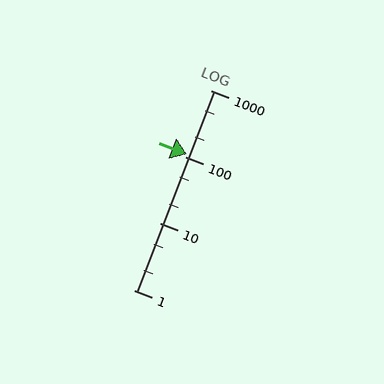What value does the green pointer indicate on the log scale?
The pointer indicates approximately 110.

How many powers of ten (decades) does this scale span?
The scale spans 3 decades, from 1 to 1000.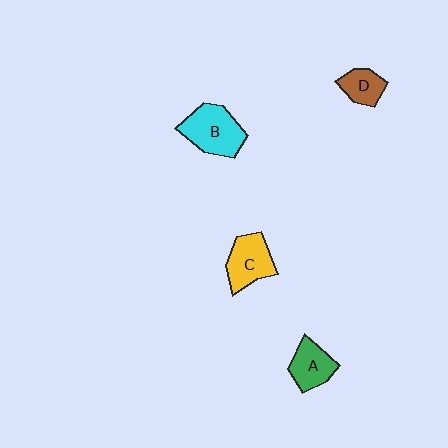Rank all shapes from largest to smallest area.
From largest to smallest: B (cyan), C (yellow), A (green), D (brown).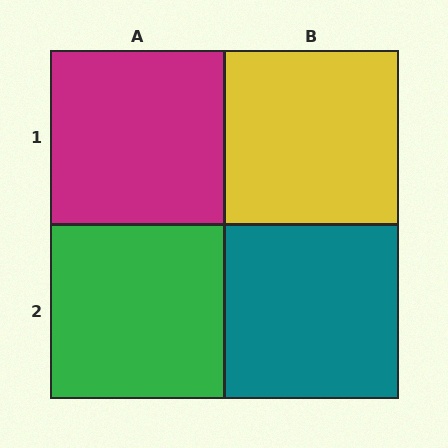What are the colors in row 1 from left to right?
Magenta, yellow.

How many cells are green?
1 cell is green.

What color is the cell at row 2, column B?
Teal.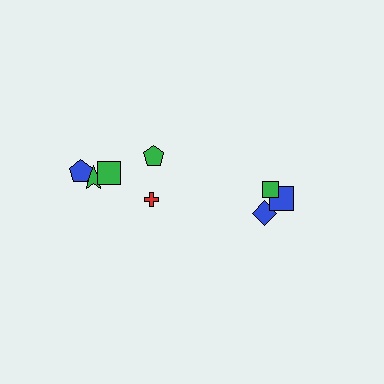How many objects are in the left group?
There are 5 objects.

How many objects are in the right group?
There are 3 objects.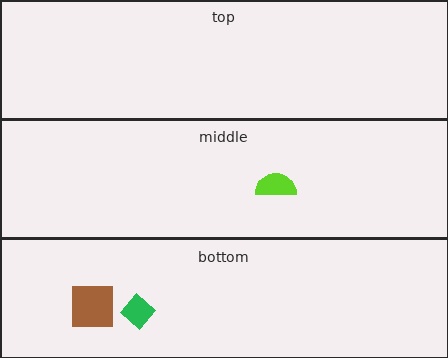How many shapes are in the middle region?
1.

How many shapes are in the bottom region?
2.